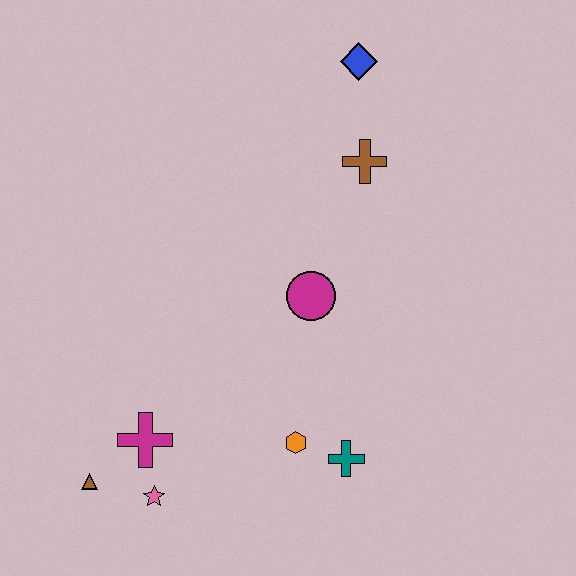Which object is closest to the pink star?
The magenta cross is closest to the pink star.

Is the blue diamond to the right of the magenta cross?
Yes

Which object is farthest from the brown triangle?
The blue diamond is farthest from the brown triangle.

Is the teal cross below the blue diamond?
Yes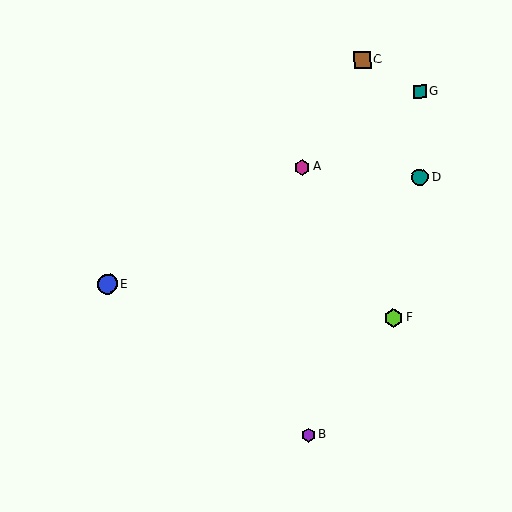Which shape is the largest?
The blue circle (labeled E) is the largest.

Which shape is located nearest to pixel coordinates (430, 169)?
The teal circle (labeled D) at (420, 177) is nearest to that location.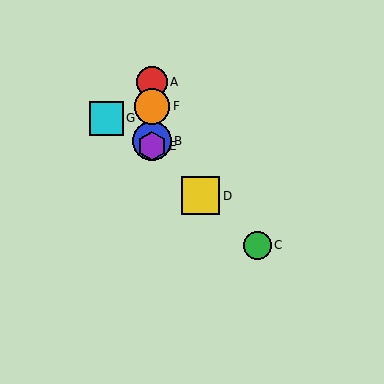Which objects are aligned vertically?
Objects A, B, E, F are aligned vertically.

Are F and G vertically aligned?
No, F is at x≈152 and G is at x≈106.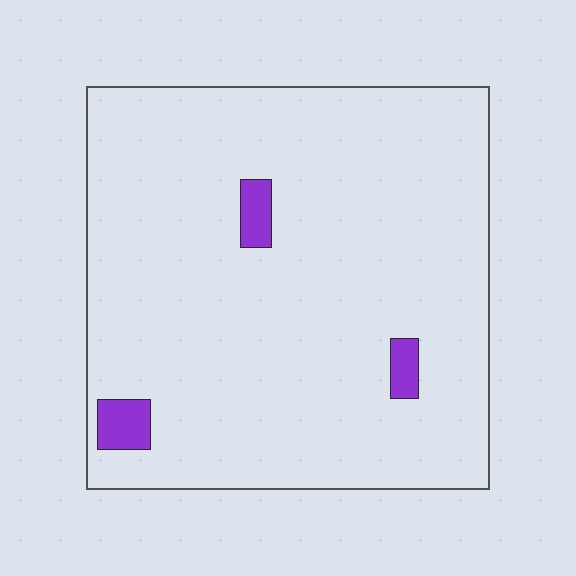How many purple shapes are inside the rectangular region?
3.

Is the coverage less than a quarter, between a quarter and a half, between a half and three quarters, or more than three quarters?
Less than a quarter.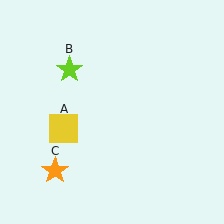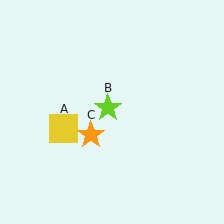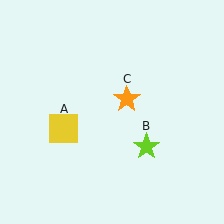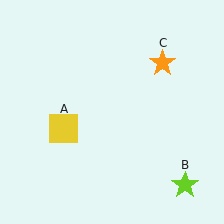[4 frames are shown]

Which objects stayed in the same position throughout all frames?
Yellow square (object A) remained stationary.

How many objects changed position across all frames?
2 objects changed position: lime star (object B), orange star (object C).